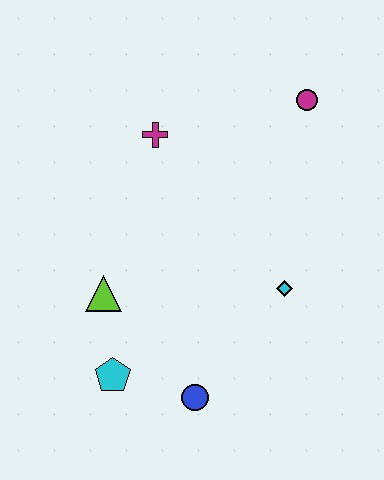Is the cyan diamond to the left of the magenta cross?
No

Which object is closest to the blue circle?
The cyan pentagon is closest to the blue circle.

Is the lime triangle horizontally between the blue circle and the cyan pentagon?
No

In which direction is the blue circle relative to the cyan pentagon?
The blue circle is to the right of the cyan pentagon.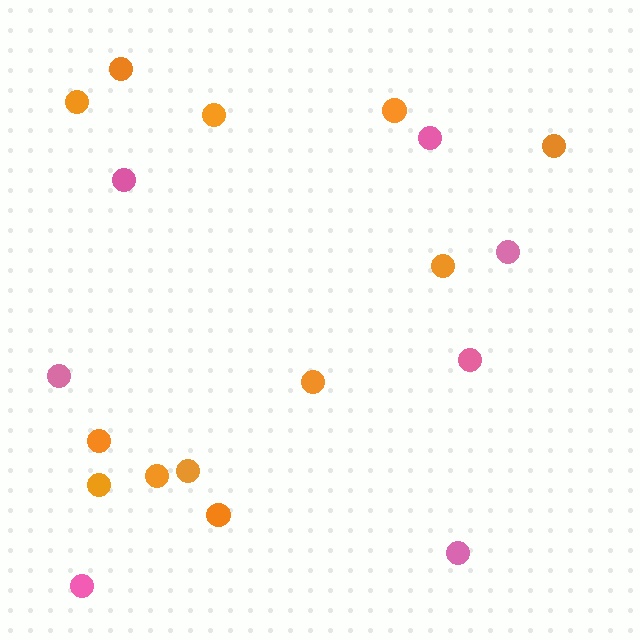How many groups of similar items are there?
There are 2 groups: one group of pink circles (7) and one group of orange circles (12).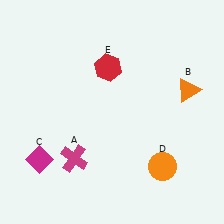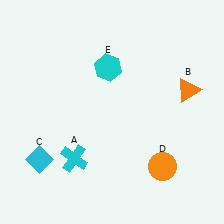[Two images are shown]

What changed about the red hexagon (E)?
In Image 1, E is red. In Image 2, it changed to cyan.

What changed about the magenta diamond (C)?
In Image 1, C is magenta. In Image 2, it changed to cyan.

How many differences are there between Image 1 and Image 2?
There are 3 differences between the two images.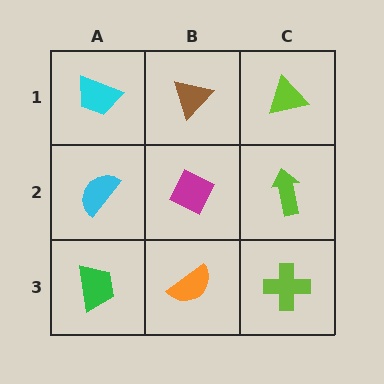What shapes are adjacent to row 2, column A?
A cyan trapezoid (row 1, column A), a green trapezoid (row 3, column A), a magenta diamond (row 2, column B).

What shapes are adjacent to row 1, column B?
A magenta diamond (row 2, column B), a cyan trapezoid (row 1, column A), a lime triangle (row 1, column C).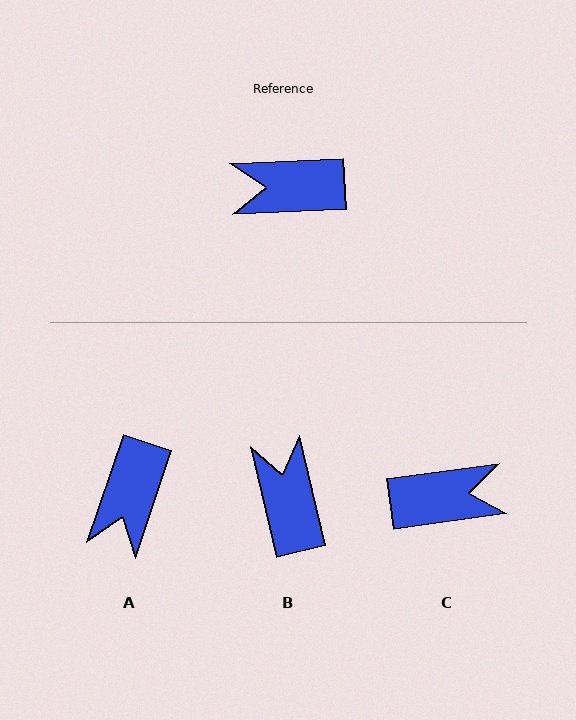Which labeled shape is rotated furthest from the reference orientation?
C, about 175 degrees away.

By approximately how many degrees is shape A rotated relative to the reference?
Approximately 68 degrees counter-clockwise.